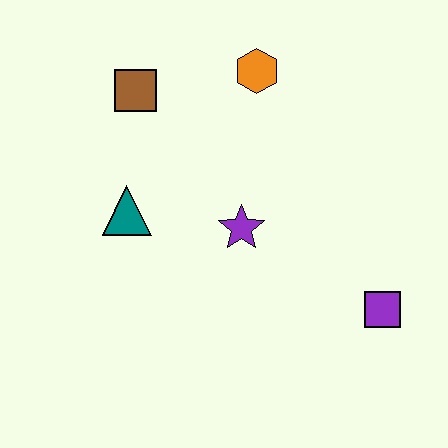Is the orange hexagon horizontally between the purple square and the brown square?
Yes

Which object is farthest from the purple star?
The brown square is farthest from the purple star.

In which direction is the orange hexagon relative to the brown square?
The orange hexagon is to the right of the brown square.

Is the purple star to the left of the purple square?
Yes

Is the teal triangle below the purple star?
No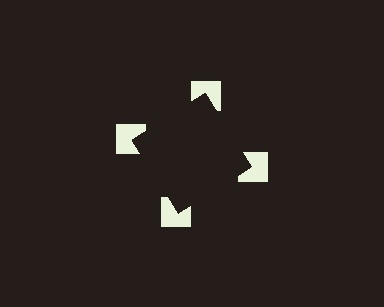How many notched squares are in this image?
There are 4 — one at each vertex of the illusory square.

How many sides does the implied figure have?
4 sides.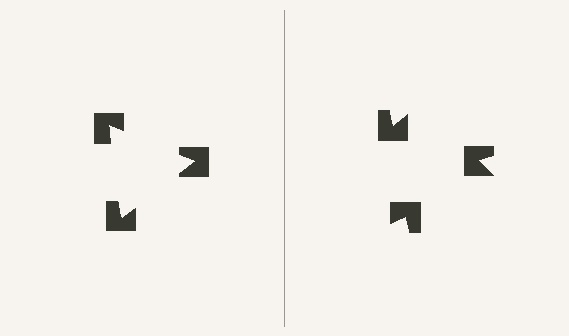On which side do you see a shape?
An illusory triangle appears on the left side. On the right side the wedge cuts are rotated, so no coherent shape forms.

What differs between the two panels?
The notched squares are positioned identically on both sides; only the wedge orientations differ. On the left they align to a triangle; on the right they are misaligned.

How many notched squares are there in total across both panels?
6 — 3 on each side.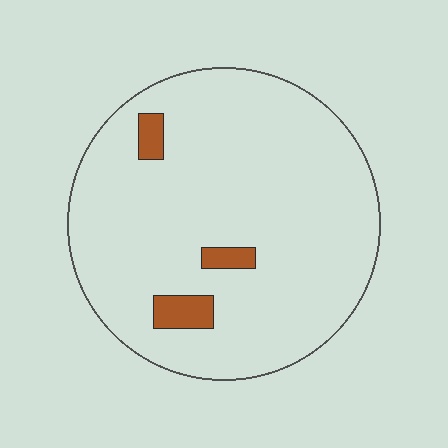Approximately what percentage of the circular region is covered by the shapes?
Approximately 5%.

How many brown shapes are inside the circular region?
3.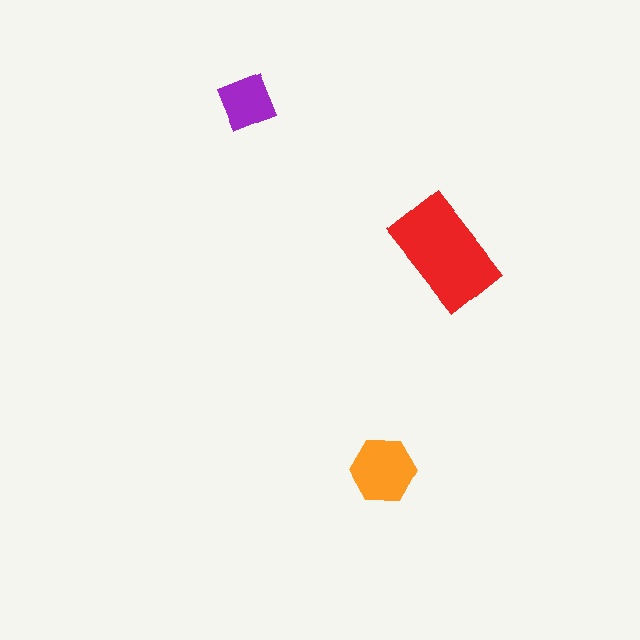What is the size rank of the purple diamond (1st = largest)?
3rd.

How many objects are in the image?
There are 3 objects in the image.